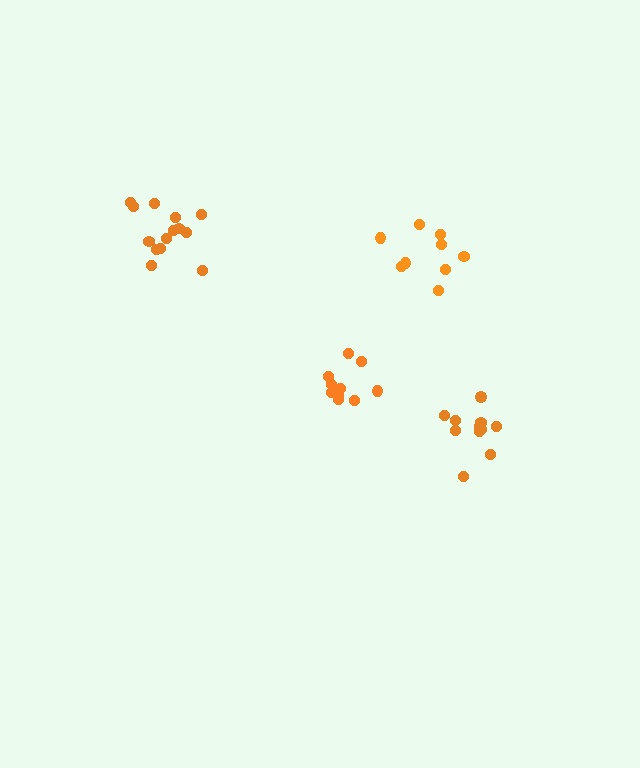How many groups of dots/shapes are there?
There are 4 groups.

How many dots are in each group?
Group 1: 11 dots, Group 2: 9 dots, Group 3: 14 dots, Group 4: 11 dots (45 total).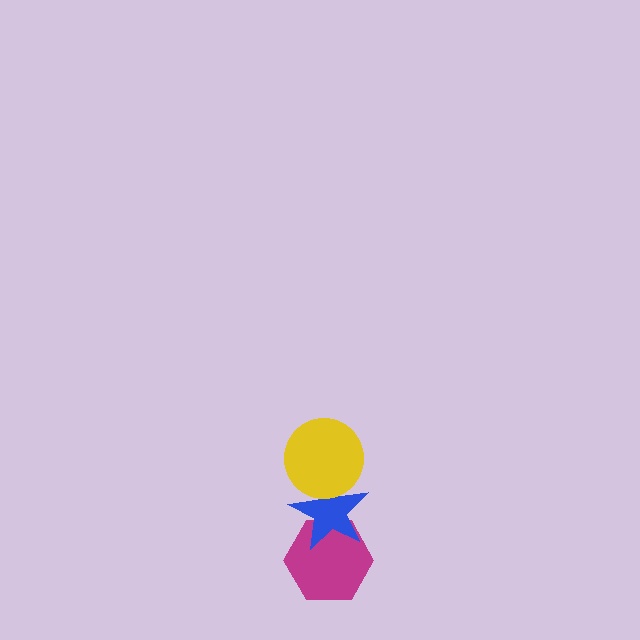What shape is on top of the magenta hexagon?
The blue star is on top of the magenta hexagon.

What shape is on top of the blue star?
The yellow circle is on top of the blue star.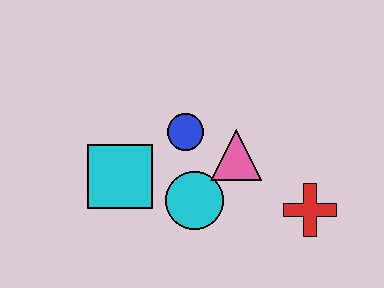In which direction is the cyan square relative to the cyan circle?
The cyan square is to the left of the cyan circle.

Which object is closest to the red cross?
The pink triangle is closest to the red cross.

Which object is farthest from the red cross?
The cyan square is farthest from the red cross.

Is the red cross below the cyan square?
Yes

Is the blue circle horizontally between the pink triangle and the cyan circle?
No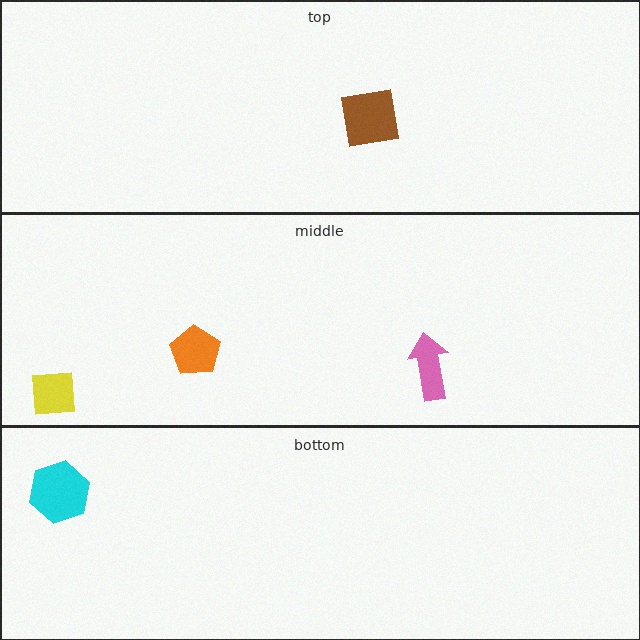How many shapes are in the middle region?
3.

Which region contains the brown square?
The top region.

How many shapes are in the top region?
1.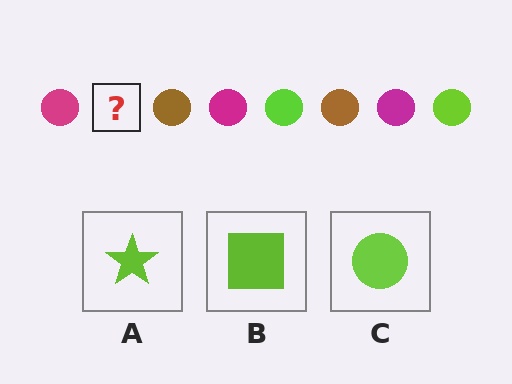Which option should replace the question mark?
Option C.